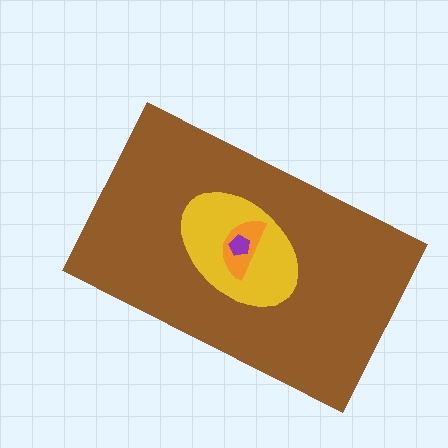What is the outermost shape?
The brown rectangle.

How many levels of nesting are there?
4.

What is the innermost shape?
The purple pentagon.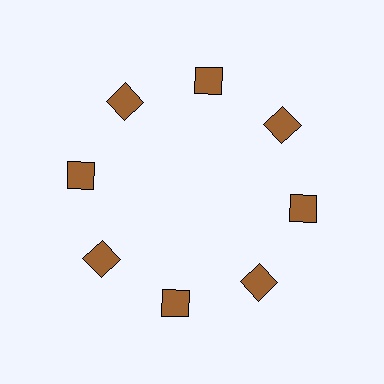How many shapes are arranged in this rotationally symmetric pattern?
There are 8 shapes, arranged in 8 groups of 1.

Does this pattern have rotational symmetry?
Yes, this pattern has 8-fold rotational symmetry. It looks the same after rotating 45 degrees around the center.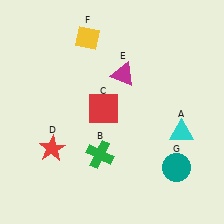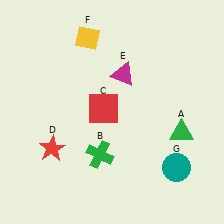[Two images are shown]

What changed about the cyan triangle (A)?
In Image 1, A is cyan. In Image 2, it changed to green.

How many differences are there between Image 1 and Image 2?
There is 1 difference between the two images.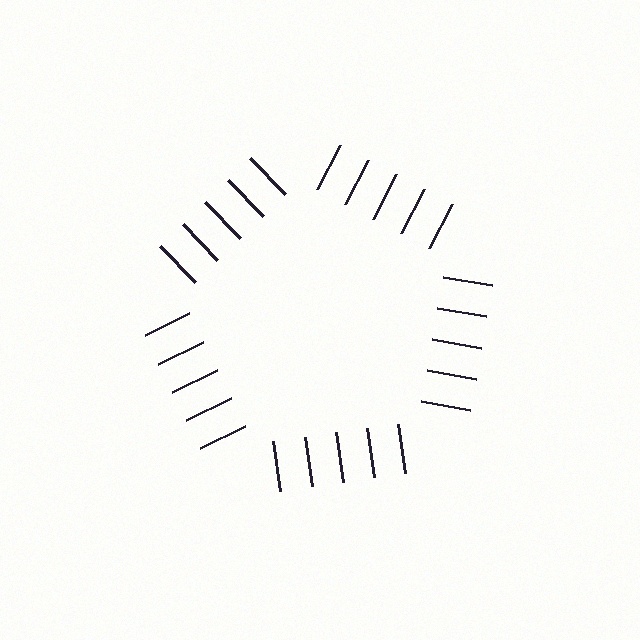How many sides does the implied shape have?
5 sides — the line-ends trace a pentagon.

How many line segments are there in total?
25 — 5 along each of the 5 edges.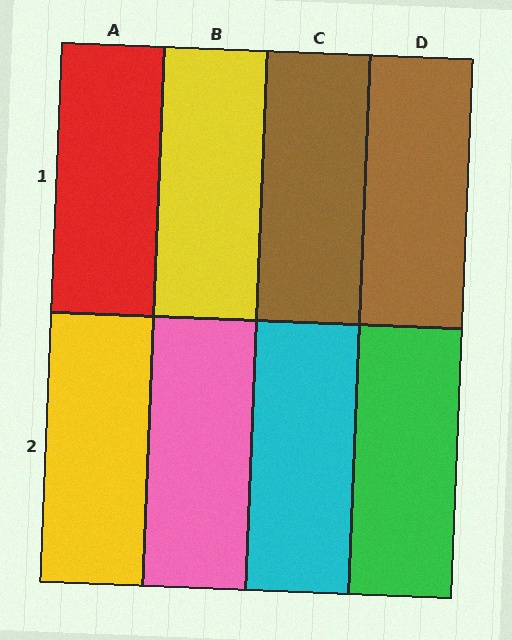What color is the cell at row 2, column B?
Pink.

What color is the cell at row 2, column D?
Green.